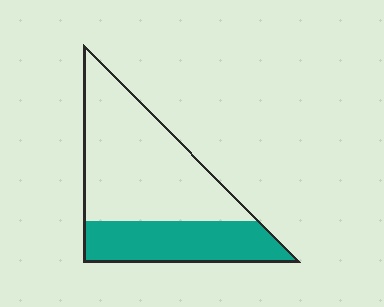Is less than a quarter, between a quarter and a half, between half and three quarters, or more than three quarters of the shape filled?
Between a quarter and a half.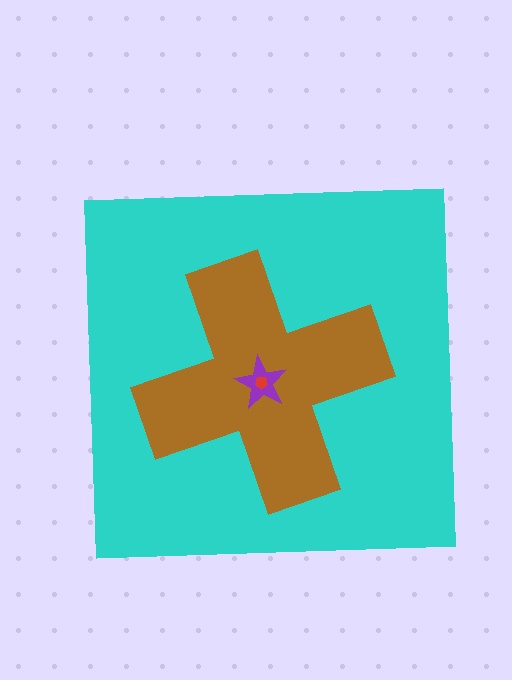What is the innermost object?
The red pentagon.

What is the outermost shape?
The cyan square.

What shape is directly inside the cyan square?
The brown cross.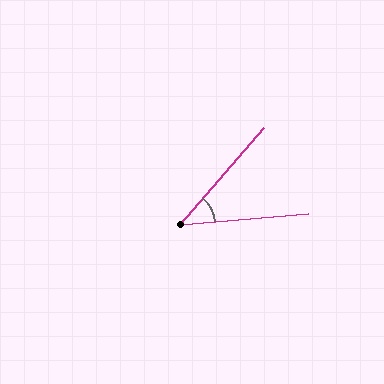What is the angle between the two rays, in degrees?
Approximately 44 degrees.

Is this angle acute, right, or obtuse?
It is acute.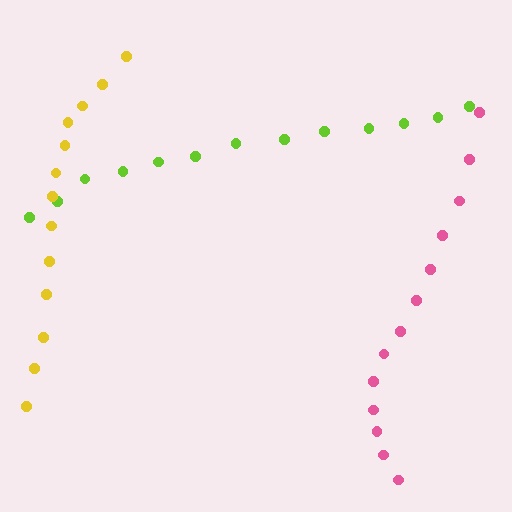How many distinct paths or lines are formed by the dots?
There are 3 distinct paths.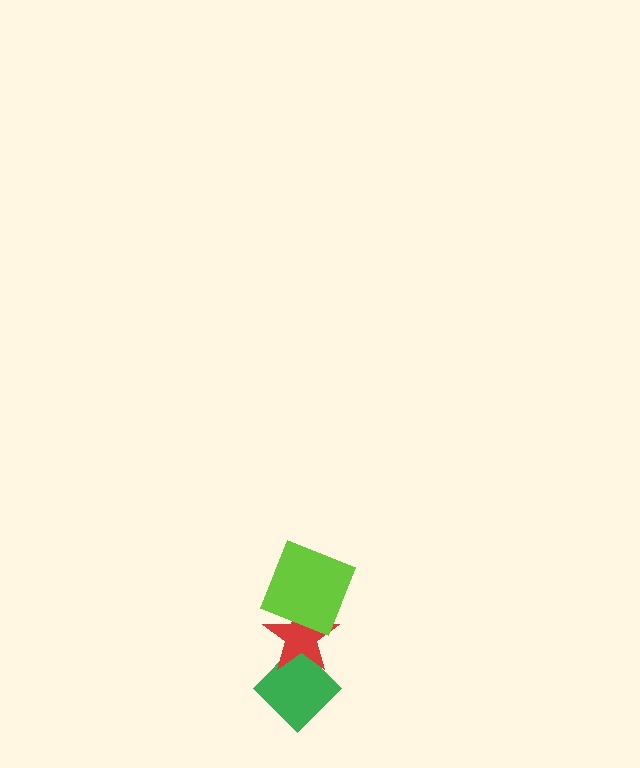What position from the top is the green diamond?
The green diamond is 3rd from the top.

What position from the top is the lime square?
The lime square is 1st from the top.